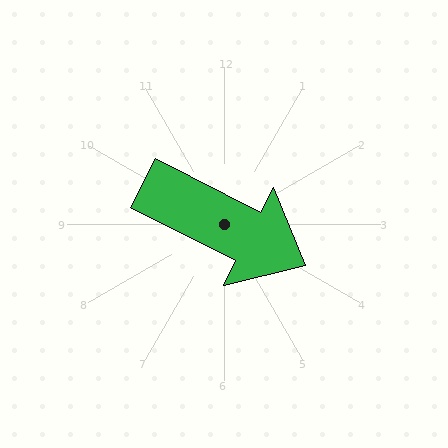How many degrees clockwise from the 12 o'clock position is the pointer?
Approximately 117 degrees.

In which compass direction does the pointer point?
Southeast.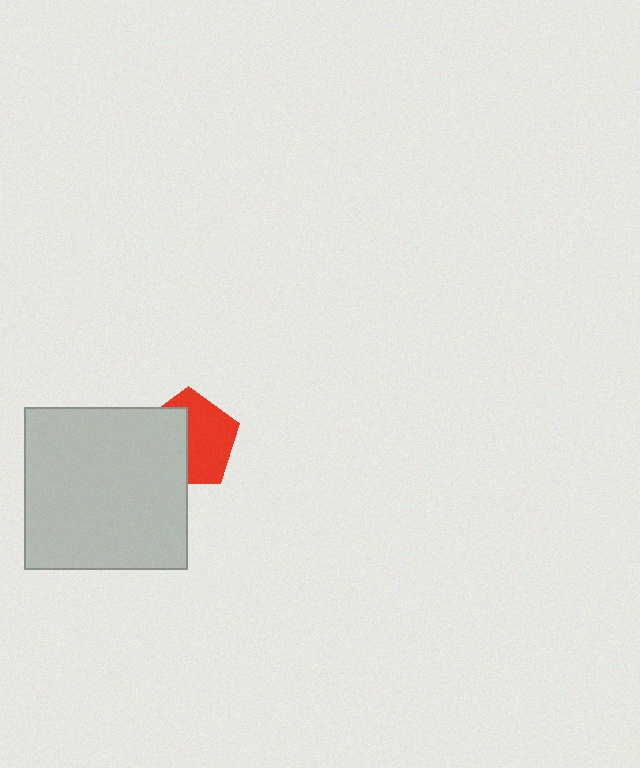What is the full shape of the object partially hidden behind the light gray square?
The partially hidden object is a red pentagon.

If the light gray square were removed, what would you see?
You would see the complete red pentagon.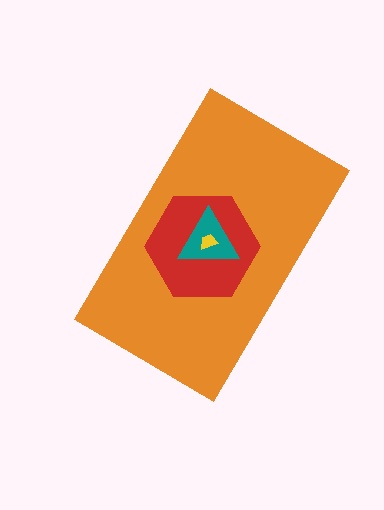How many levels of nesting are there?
4.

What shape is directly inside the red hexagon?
The teal triangle.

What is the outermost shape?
The orange rectangle.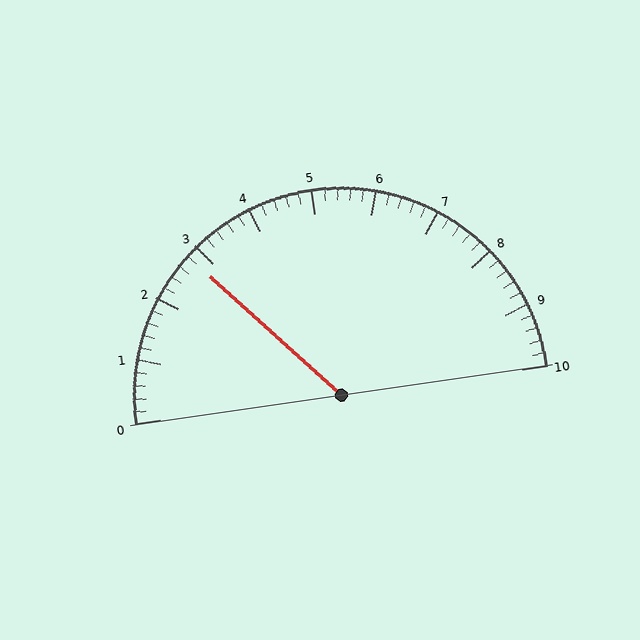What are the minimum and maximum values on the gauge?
The gauge ranges from 0 to 10.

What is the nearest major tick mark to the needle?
The nearest major tick mark is 3.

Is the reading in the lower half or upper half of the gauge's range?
The reading is in the lower half of the range (0 to 10).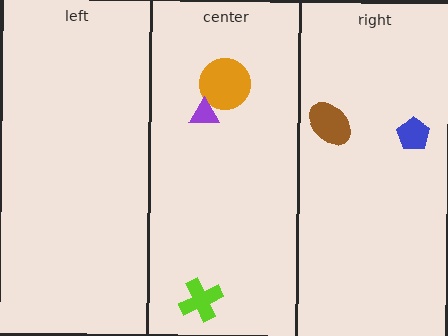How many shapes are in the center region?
3.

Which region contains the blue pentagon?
The right region.